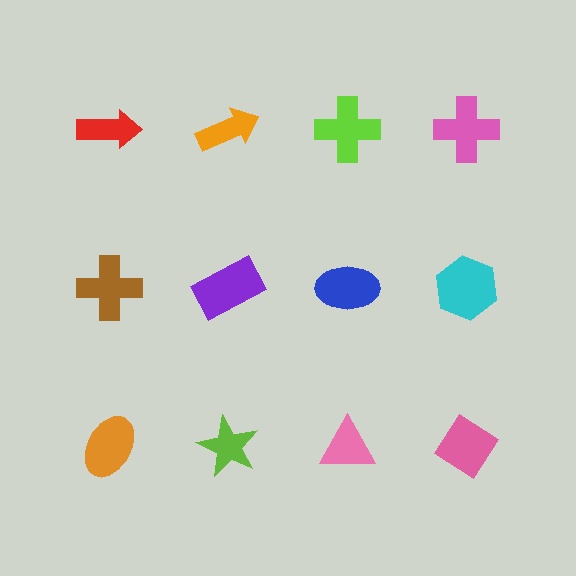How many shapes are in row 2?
4 shapes.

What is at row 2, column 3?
A blue ellipse.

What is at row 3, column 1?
An orange ellipse.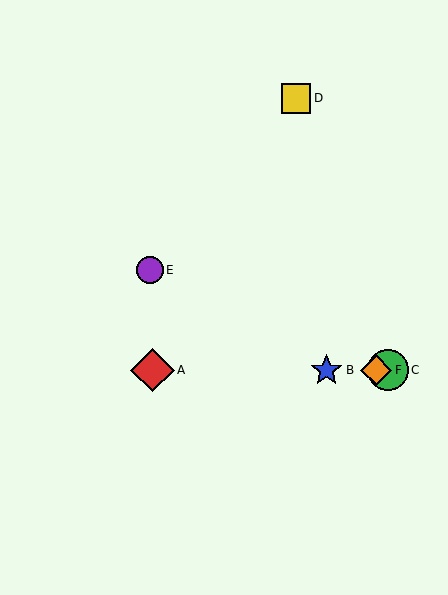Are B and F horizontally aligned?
Yes, both are at y≈370.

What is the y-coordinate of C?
Object C is at y≈370.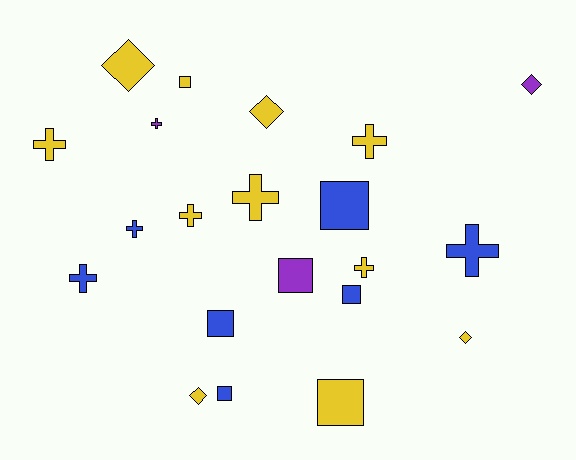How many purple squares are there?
There is 1 purple square.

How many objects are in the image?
There are 21 objects.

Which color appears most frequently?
Yellow, with 11 objects.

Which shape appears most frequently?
Cross, with 9 objects.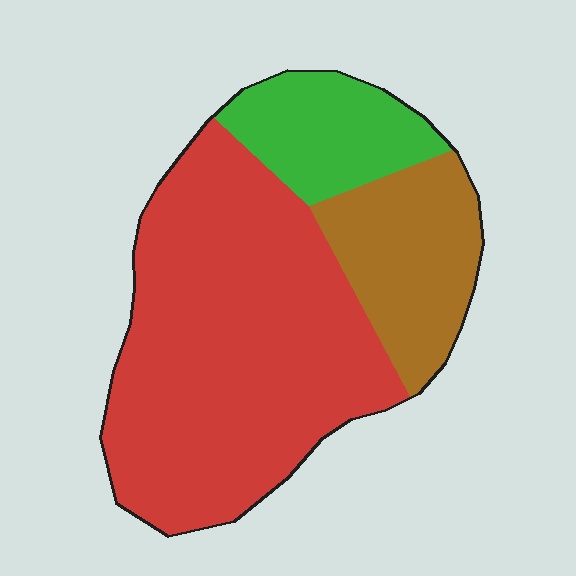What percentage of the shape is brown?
Brown covers about 20% of the shape.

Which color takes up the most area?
Red, at roughly 65%.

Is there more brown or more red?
Red.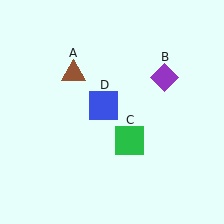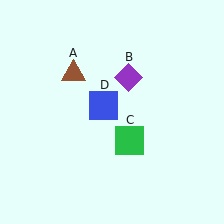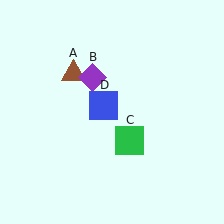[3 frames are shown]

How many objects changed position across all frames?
1 object changed position: purple diamond (object B).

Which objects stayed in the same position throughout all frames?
Brown triangle (object A) and green square (object C) and blue square (object D) remained stationary.